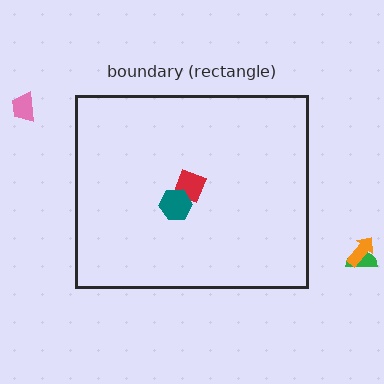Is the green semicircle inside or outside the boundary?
Outside.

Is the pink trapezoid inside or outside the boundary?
Outside.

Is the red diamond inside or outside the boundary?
Inside.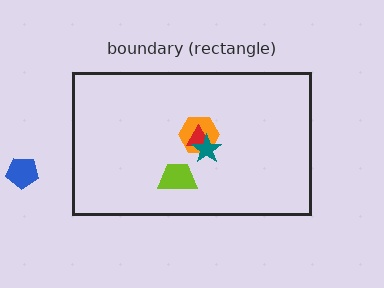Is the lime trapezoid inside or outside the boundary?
Inside.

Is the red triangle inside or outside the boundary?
Inside.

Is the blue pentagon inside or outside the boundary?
Outside.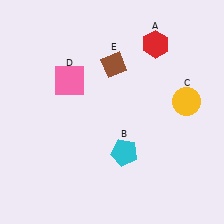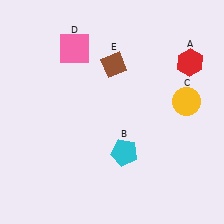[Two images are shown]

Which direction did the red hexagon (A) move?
The red hexagon (A) moved right.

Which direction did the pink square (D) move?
The pink square (D) moved up.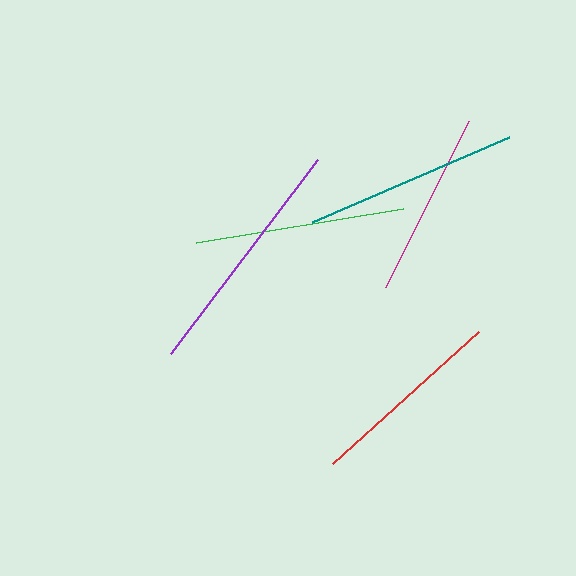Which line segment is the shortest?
The magenta line is the shortest at approximately 186 pixels.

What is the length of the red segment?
The red segment is approximately 197 pixels long.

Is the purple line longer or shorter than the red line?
The purple line is longer than the red line.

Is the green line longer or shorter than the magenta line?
The green line is longer than the magenta line.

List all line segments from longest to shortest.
From longest to shortest: purple, teal, green, red, magenta.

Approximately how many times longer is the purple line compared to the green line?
The purple line is approximately 1.2 times the length of the green line.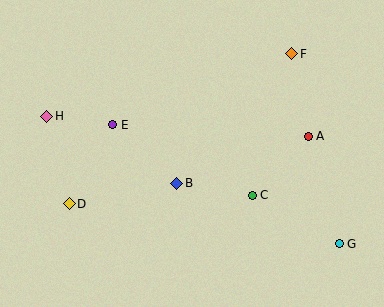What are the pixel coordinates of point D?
Point D is at (69, 204).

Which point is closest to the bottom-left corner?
Point D is closest to the bottom-left corner.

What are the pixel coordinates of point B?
Point B is at (177, 183).